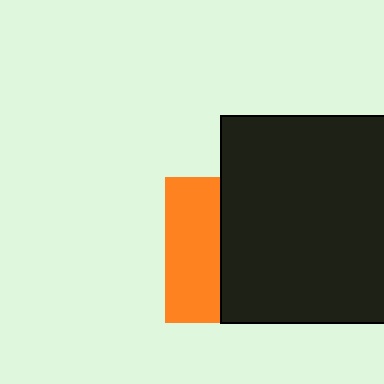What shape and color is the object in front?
The object in front is a black square.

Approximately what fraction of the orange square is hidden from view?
Roughly 62% of the orange square is hidden behind the black square.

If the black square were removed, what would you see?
You would see the complete orange square.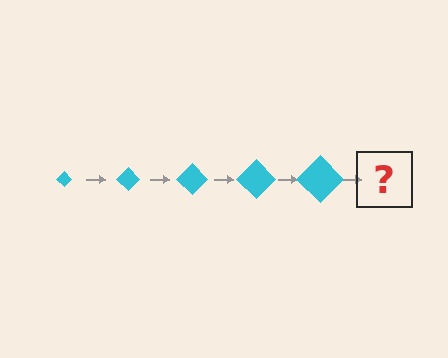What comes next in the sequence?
The next element should be a cyan diamond, larger than the previous one.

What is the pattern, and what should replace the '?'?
The pattern is that the diamond gets progressively larger each step. The '?' should be a cyan diamond, larger than the previous one.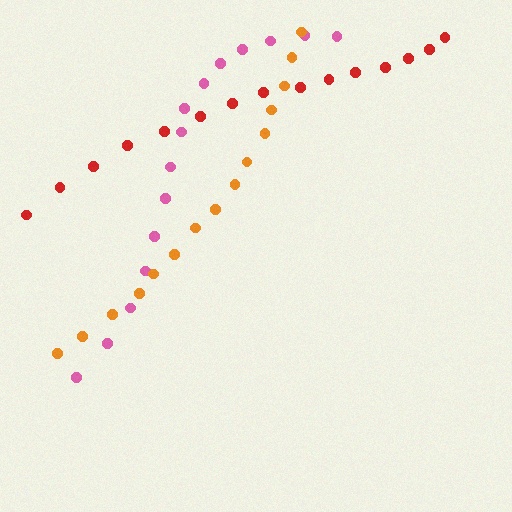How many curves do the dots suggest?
There are 3 distinct paths.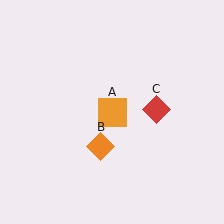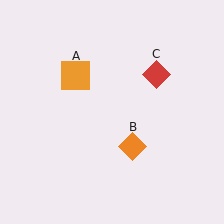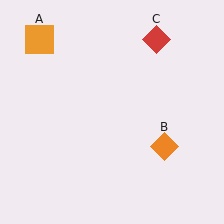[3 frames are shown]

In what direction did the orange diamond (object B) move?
The orange diamond (object B) moved right.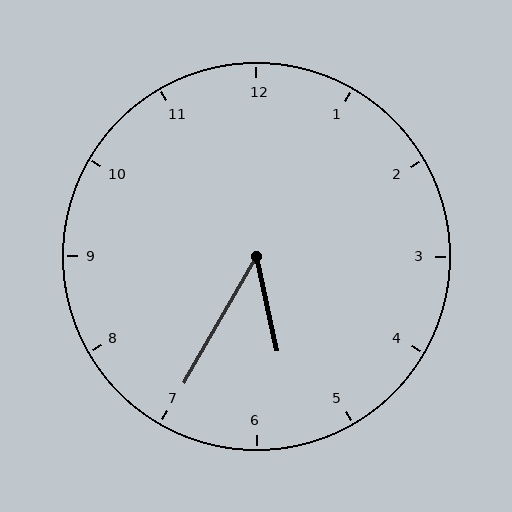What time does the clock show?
5:35.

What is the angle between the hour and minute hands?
Approximately 42 degrees.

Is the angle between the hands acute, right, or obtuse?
It is acute.